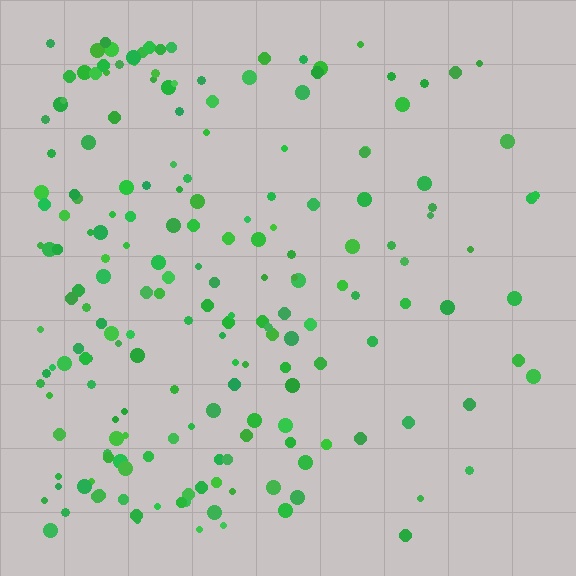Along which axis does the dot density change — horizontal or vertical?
Horizontal.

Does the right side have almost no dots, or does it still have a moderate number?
Still a moderate number, just noticeably fewer than the left.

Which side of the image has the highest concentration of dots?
The left.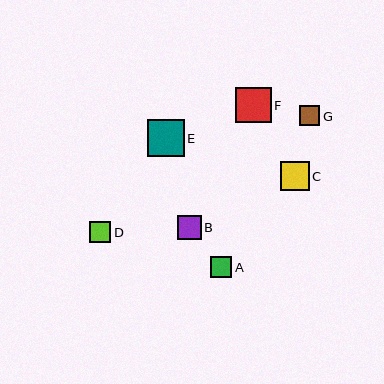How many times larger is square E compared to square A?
Square E is approximately 1.7 times the size of square A.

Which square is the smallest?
Square G is the smallest with a size of approximately 20 pixels.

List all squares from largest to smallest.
From largest to smallest: E, F, C, B, A, D, G.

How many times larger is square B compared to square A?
Square B is approximately 1.1 times the size of square A.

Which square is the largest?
Square E is the largest with a size of approximately 37 pixels.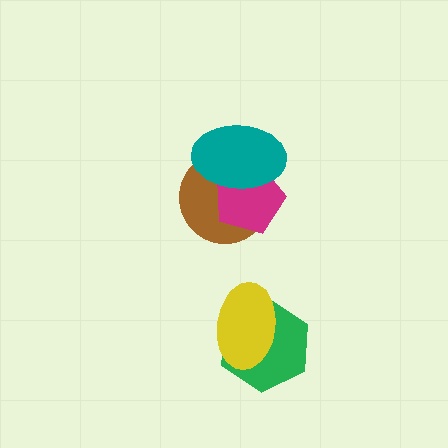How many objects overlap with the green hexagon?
1 object overlaps with the green hexagon.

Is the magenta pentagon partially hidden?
Yes, it is partially covered by another shape.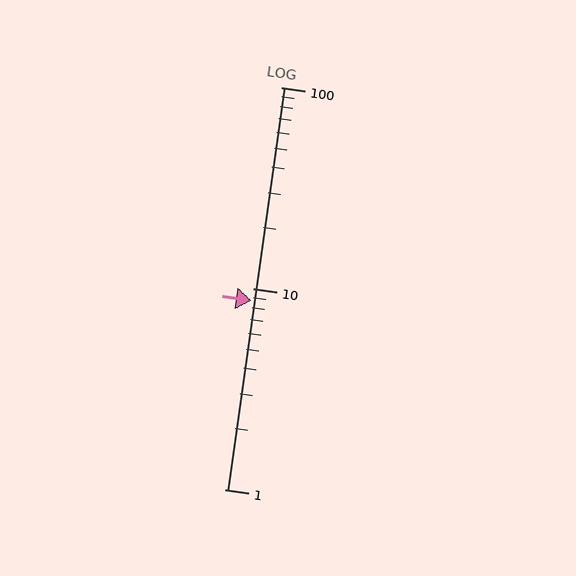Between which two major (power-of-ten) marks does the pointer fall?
The pointer is between 1 and 10.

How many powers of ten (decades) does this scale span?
The scale spans 2 decades, from 1 to 100.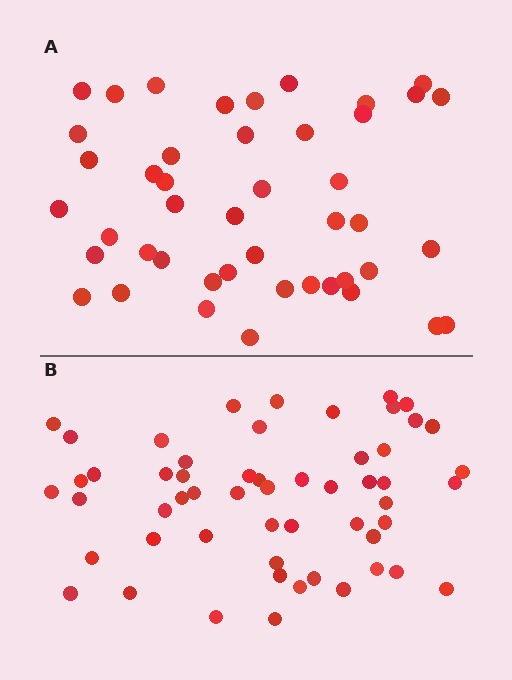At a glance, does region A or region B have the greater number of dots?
Region B (the bottom region) has more dots.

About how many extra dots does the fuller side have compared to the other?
Region B has roughly 10 or so more dots than region A.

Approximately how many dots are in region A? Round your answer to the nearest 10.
About 40 dots. (The exact count is 45, which rounds to 40.)